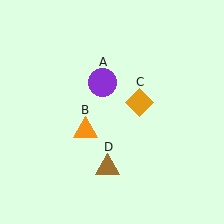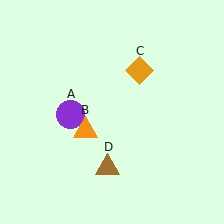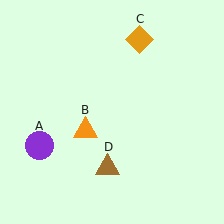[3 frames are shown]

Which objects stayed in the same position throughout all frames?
Orange triangle (object B) and brown triangle (object D) remained stationary.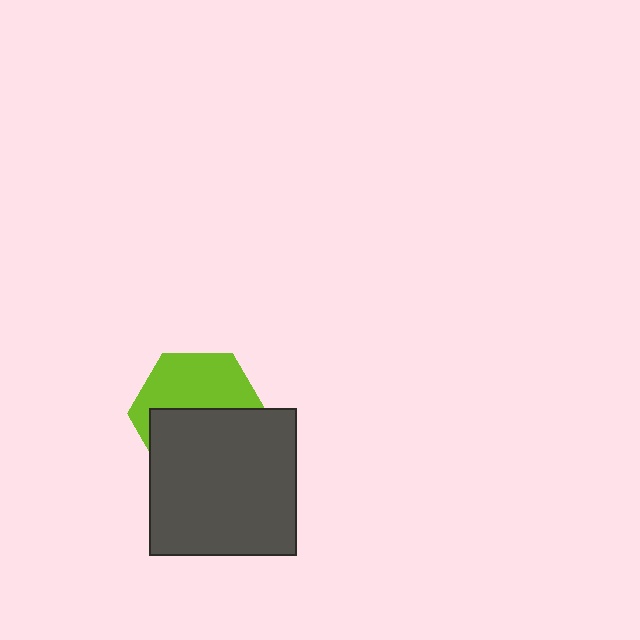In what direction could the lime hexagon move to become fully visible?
The lime hexagon could move up. That would shift it out from behind the dark gray square entirely.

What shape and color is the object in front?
The object in front is a dark gray square.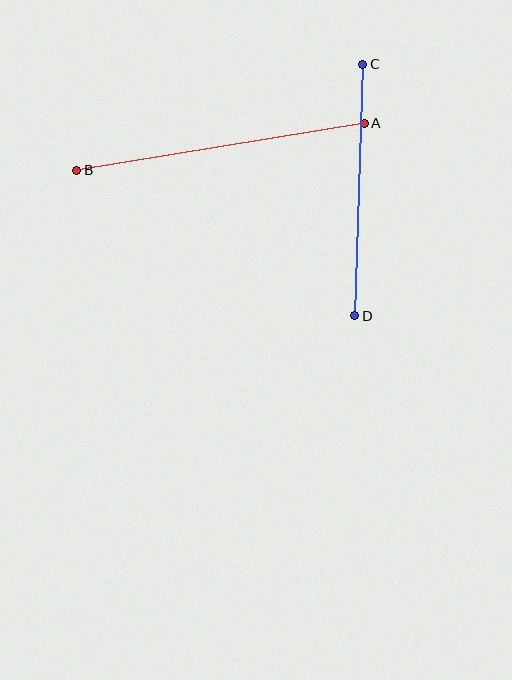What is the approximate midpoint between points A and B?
The midpoint is at approximately (221, 147) pixels.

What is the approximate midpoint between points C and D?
The midpoint is at approximately (359, 190) pixels.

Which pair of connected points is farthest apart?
Points A and B are farthest apart.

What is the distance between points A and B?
The distance is approximately 291 pixels.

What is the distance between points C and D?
The distance is approximately 251 pixels.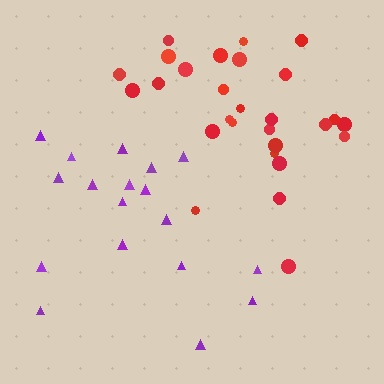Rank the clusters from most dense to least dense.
red, purple.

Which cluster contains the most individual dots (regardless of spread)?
Red (28).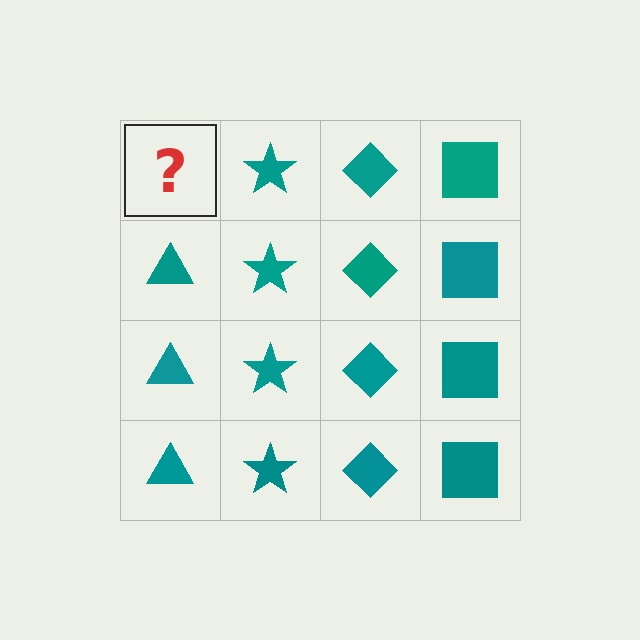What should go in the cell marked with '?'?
The missing cell should contain a teal triangle.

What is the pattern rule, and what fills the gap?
The rule is that each column has a consistent shape. The gap should be filled with a teal triangle.